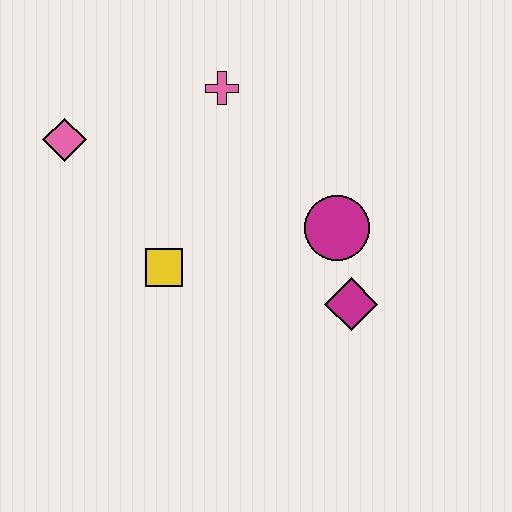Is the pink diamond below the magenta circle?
No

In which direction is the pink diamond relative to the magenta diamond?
The pink diamond is to the left of the magenta diamond.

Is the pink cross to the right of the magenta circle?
No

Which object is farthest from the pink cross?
The magenta diamond is farthest from the pink cross.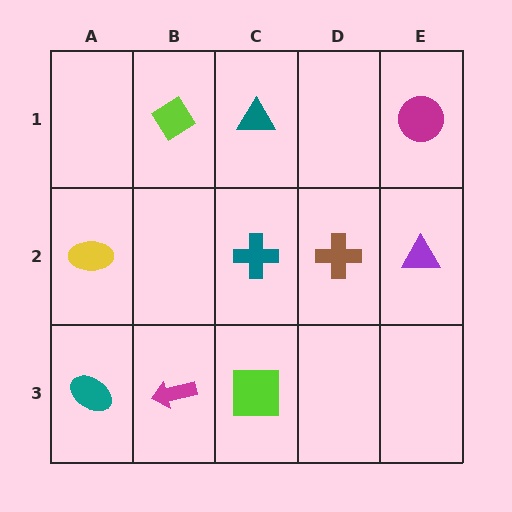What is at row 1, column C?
A teal triangle.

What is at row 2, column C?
A teal cross.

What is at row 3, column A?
A teal ellipse.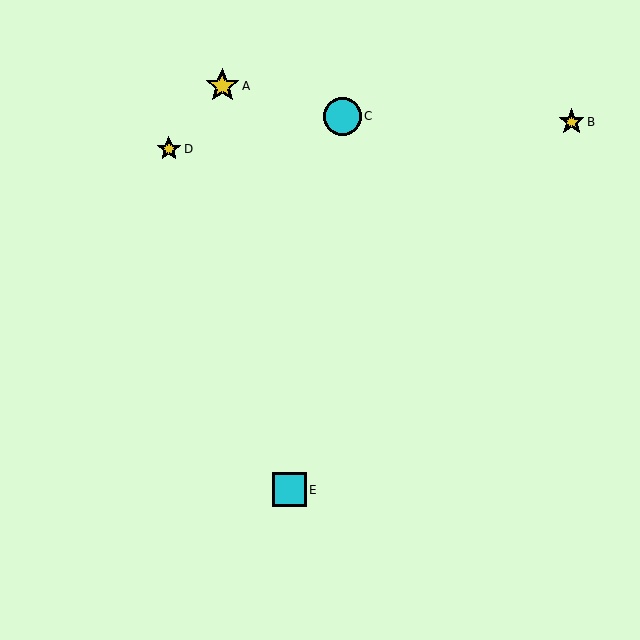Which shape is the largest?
The cyan circle (labeled C) is the largest.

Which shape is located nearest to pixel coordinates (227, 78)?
The yellow star (labeled A) at (222, 86) is nearest to that location.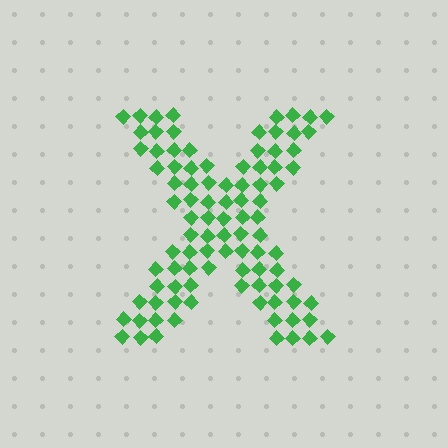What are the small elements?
The small elements are diamonds.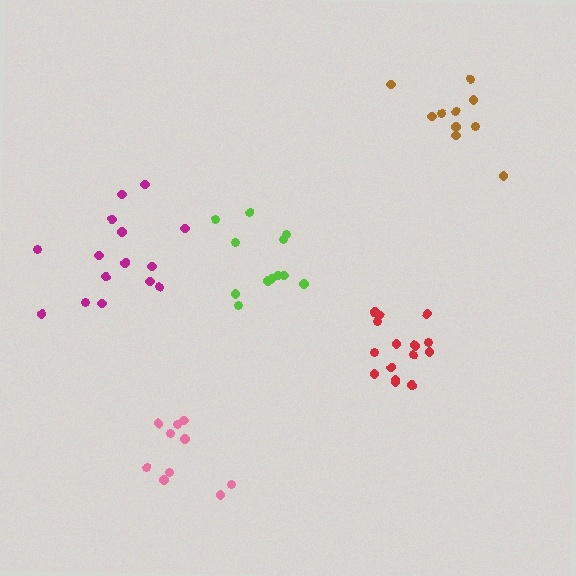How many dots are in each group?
Group 1: 15 dots, Group 2: 10 dots, Group 3: 10 dots, Group 4: 15 dots, Group 5: 12 dots (62 total).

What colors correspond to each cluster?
The clusters are colored: magenta, pink, brown, red, lime.